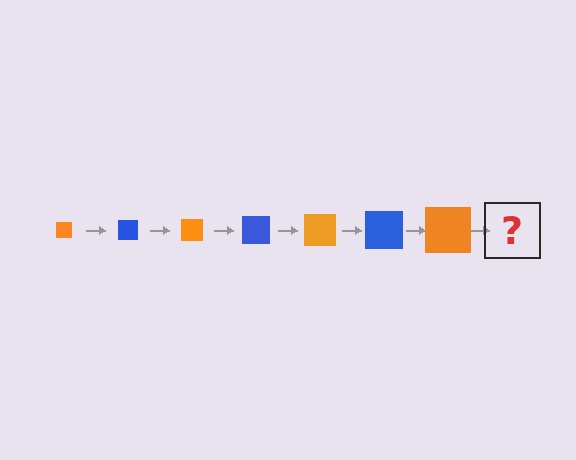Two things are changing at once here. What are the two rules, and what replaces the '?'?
The two rules are that the square grows larger each step and the color cycles through orange and blue. The '?' should be a blue square, larger than the previous one.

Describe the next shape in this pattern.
It should be a blue square, larger than the previous one.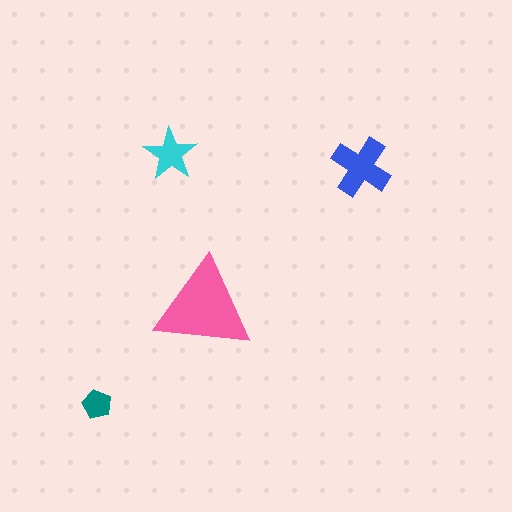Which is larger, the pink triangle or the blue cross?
The pink triangle.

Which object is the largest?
The pink triangle.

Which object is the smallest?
The teal pentagon.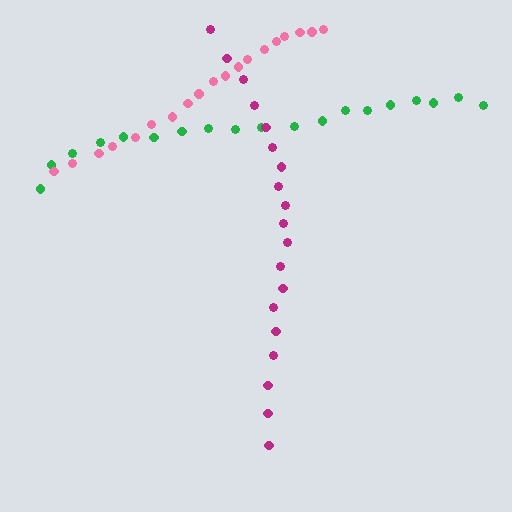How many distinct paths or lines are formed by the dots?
There are 3 distinct paths.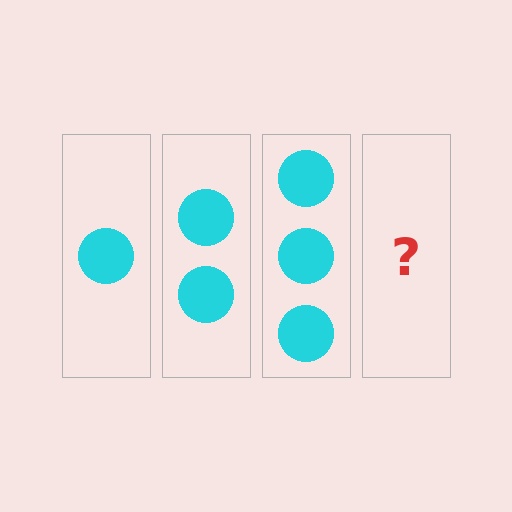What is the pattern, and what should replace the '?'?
The pattern is that each step adds one more circle. The '?' should be 4 circles.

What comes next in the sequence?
The next element should be 4 circles.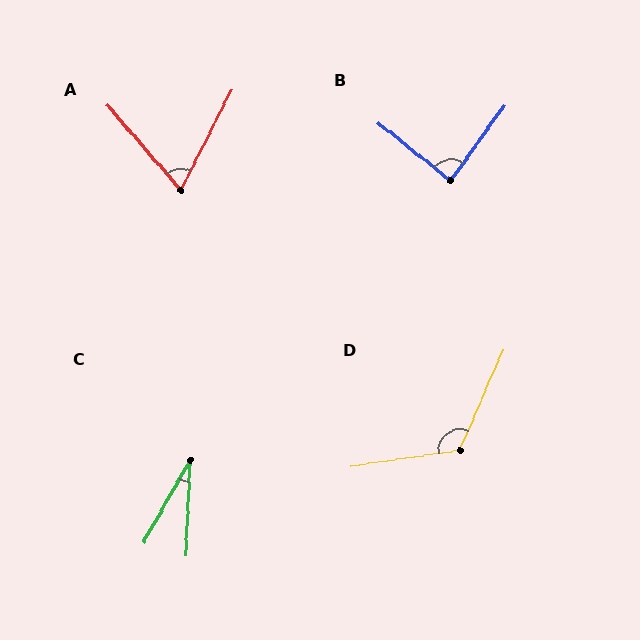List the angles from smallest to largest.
C (27°), A (68°), B (87°), D (122°).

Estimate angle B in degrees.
Approximately 87 degrees.